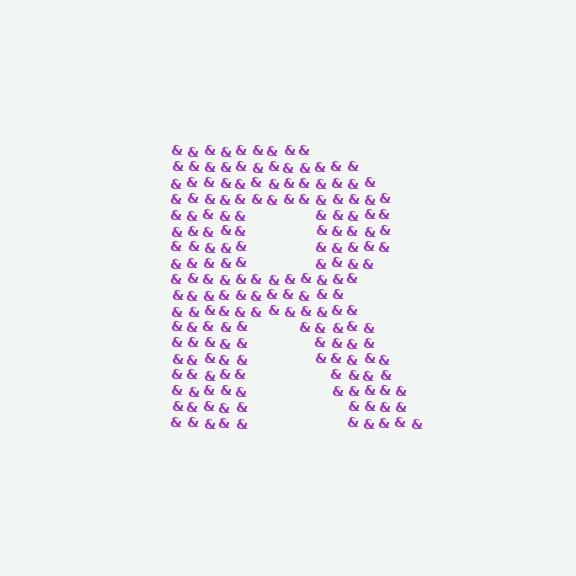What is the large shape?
The large shape is the letter R.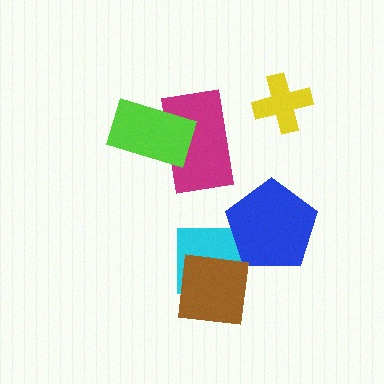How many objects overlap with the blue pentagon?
1 object overlaps with the blue pentagon.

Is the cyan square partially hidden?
Yes, it is partially covered by another shape.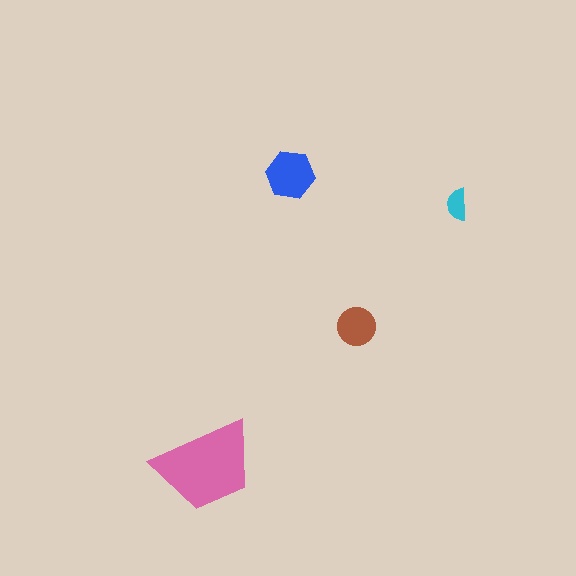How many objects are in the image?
There are 4 objects in the image.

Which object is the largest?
The pink trapezoid.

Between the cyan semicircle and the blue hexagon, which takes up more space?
The blue hexagon.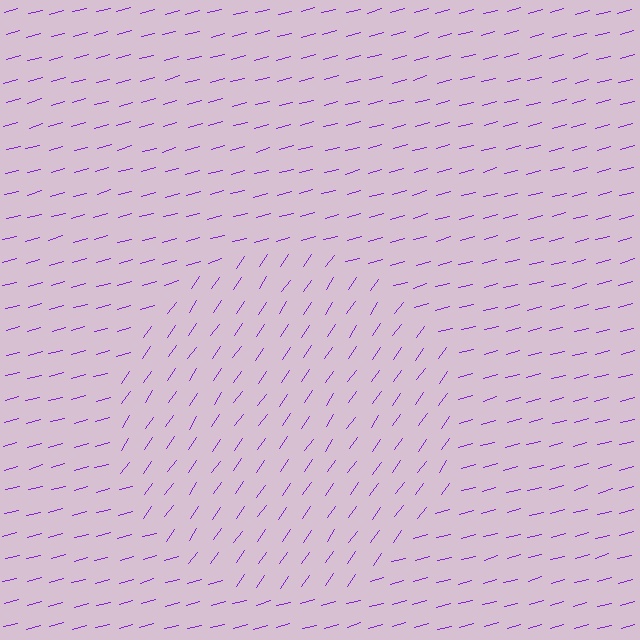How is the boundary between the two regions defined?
The boundary is defined purely by a change in line orientation (approximately 40 degrees difference). All lines are the same color and thickness.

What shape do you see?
I see a circle.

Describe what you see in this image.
The image is filled with small purple line segments. A circle region in the image has lines oriented differently from the surrounding lines, creating a visible texture boundary.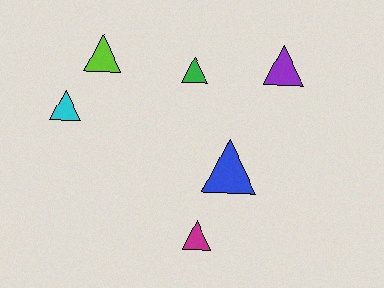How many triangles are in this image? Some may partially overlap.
There are 6 triangles.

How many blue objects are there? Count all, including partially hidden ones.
There is 1 blue object.